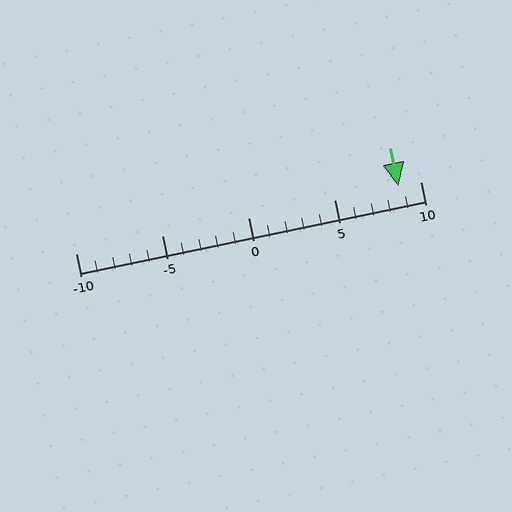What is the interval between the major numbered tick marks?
The major tick marks are spaced 5 units apart.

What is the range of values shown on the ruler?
The ruler shows values from -10 to 10.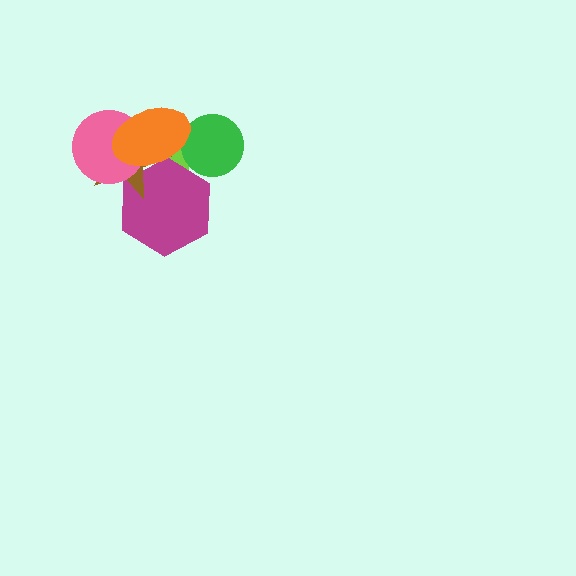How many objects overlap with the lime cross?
4 objects overlap with the lime cross.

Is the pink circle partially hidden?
Yes, it is partially covered by another shape.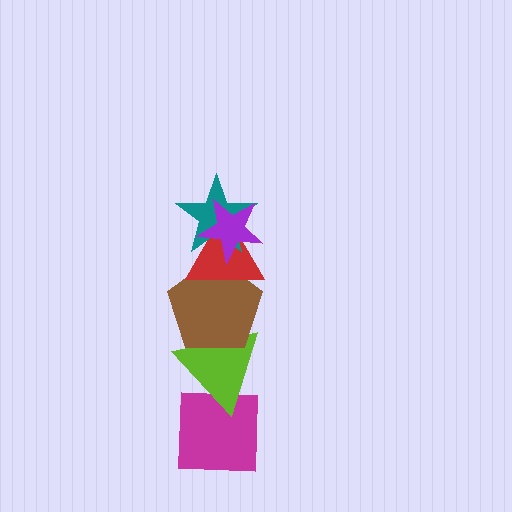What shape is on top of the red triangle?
The teal star is on top of the red triangle.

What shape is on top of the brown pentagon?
The red triangle is on top of the brown pentagon.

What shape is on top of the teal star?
The purple star is on top of the teal star.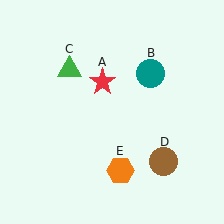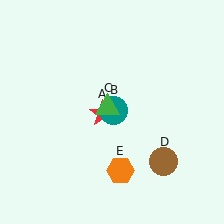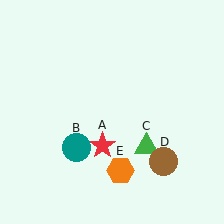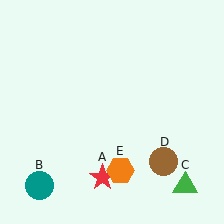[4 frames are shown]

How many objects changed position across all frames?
3 objects changed position: red star (object A), teal circle (object B), green triangle (object C).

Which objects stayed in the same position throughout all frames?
Brown circle (object D) and orange hexagon (object E) remained stationary.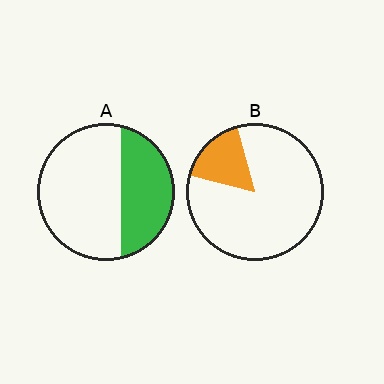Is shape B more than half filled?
No.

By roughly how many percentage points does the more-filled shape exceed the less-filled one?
By roughly 20 percentage points (A over B).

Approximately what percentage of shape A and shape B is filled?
A is approximately 35% and B is approximately 15%.